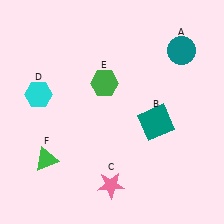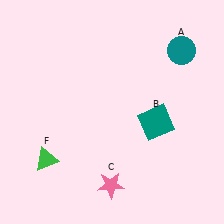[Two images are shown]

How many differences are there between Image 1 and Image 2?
There are 2 differences between the two images.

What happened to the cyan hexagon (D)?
The cyan hexagon (D) was removed in Image 2. It was in the top-left area of Image 1.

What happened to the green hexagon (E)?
The green hexagon (E) was removed in Image 2. It was in the top-left area of Image 1.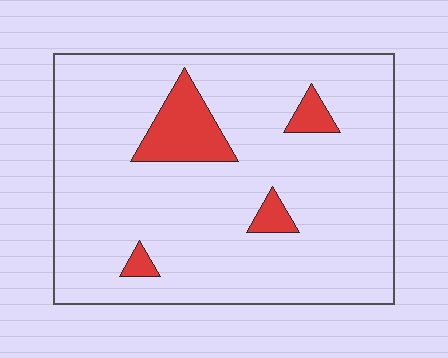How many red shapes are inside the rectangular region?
4.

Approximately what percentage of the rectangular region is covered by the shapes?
Approximately 10%.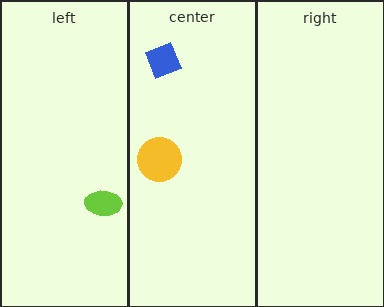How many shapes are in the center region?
2.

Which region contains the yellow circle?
The center region.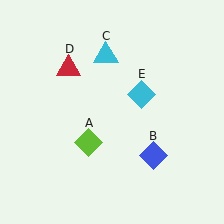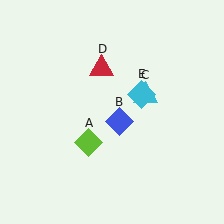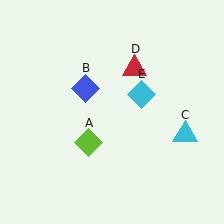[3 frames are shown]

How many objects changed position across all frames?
3 objects changed position: blue diamond (object B), cyan triangle (object C), red triangle (object D).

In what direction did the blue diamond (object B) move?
The blue diamond (object B) moved up and to the left.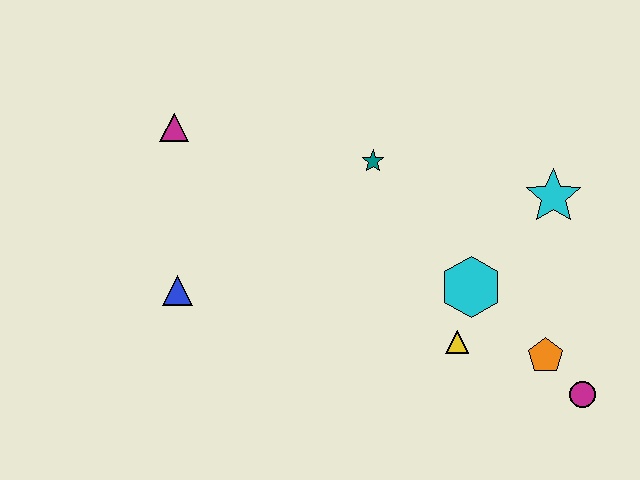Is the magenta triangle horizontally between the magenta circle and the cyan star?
No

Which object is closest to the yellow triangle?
The cyan hexagon is closest to the yellow triangle.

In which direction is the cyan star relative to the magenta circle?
The cyan star is above the magenta circle.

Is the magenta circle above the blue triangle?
No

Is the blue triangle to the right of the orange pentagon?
No